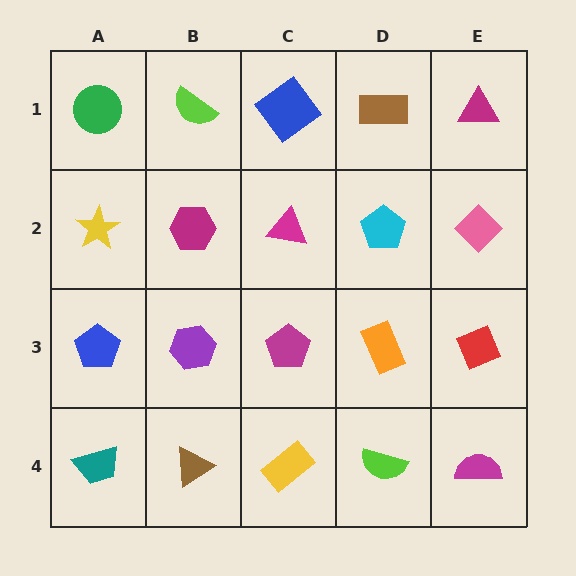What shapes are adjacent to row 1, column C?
A magenta triangle (row 2, column C), a lime semicircle (row 1, column B), a brown rectangle (row 1, column D).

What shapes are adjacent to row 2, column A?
A green circle (row 1, column A), a blue pentagon (row 3, column A), a magenta hexagon (row 2, column B).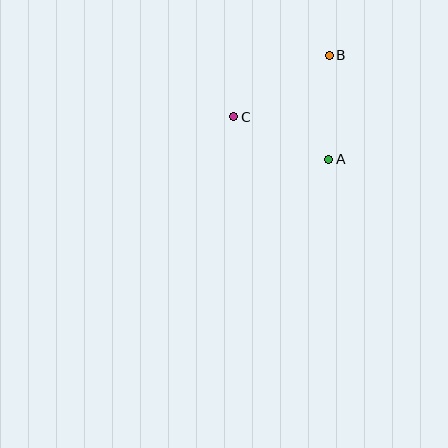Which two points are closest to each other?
Points A and B are closest to each other.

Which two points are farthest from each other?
Points B and C are farthest from each other.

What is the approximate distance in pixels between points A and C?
The distance between A and C is approximately 104 pixels.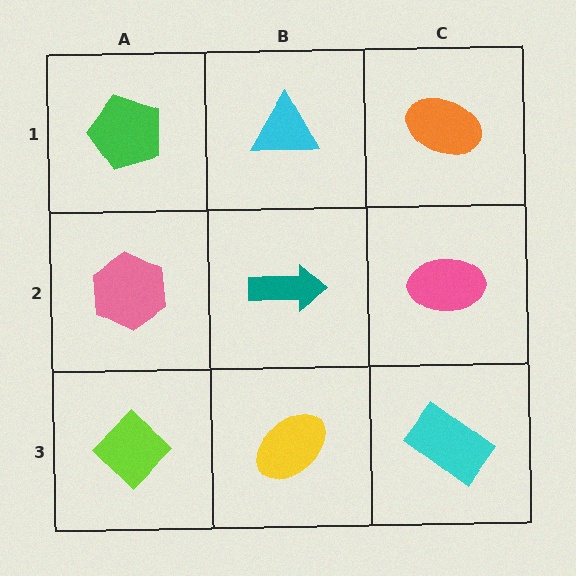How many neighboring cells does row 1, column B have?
3.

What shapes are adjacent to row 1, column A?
A pink hexagon (row 2, column A), a cyan triangle (row 1, column B).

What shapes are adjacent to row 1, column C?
A pink ellipse (row 2, column C), a cyan triangle (row 1, column B).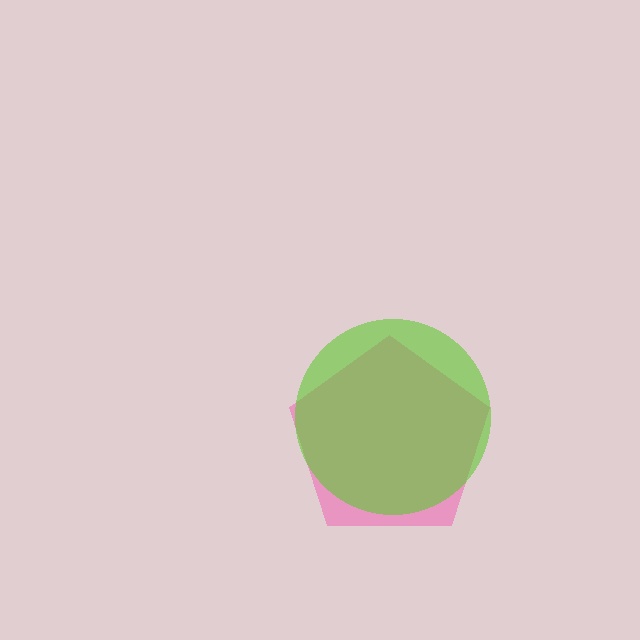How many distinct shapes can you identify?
There are 2 distinct shapes: a pink pentagon, a lime circle.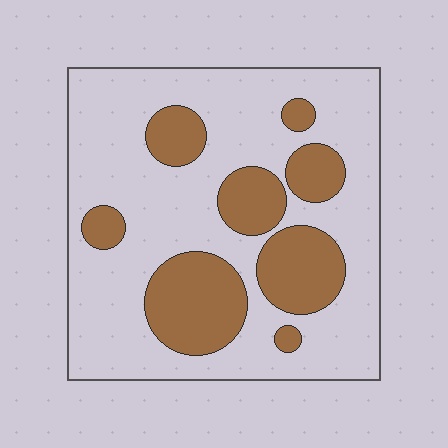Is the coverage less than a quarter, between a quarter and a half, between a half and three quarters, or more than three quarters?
Between a quarter and a half.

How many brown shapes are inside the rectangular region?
8.